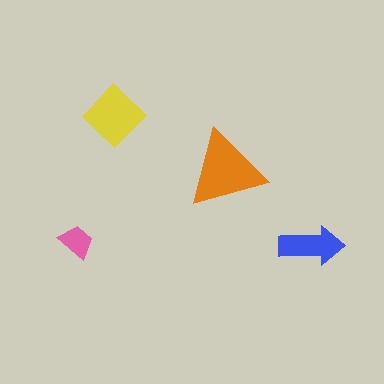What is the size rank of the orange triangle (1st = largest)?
1st.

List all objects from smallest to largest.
The pink trapezoid, the blue arrow, the yellow diamond, the orange triangle.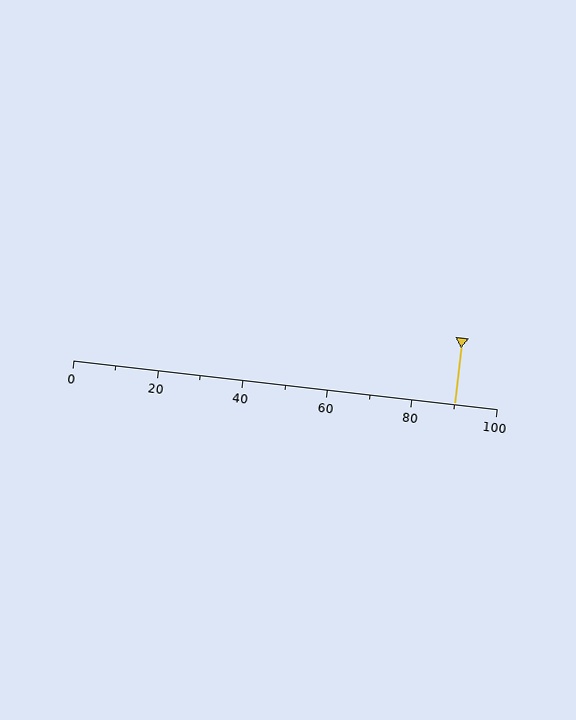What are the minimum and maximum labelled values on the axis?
The axis runs from 0 to 100.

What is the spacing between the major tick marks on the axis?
The major ticks are spaced 20 apart.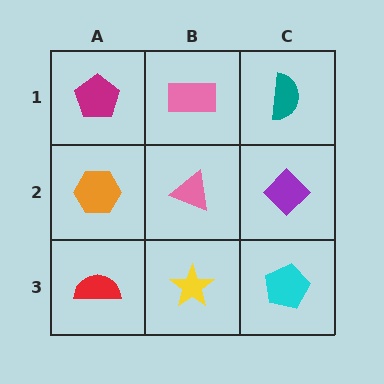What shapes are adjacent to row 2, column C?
A teal semicircle (row 1, column C), a cyan pentagon (row 3, column C), a pink triangle (row 2, column B).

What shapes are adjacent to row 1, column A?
An orange hexagon (row 2, column A), a pink rectangle (row 1, column B).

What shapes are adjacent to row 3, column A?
An orange hexagon (row 2, column A), a yellow star (row 3, column B).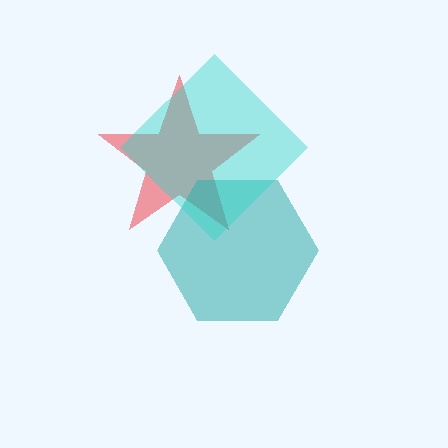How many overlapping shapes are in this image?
There are 3 overlapping shapes in the image.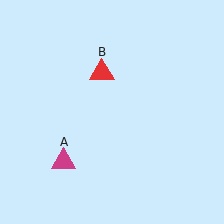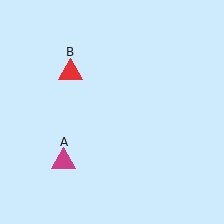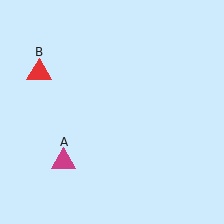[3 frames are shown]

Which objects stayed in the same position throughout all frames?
Magenta triangle (object A) remained stationary.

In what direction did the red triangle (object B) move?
The red triangle (object B) moved left.